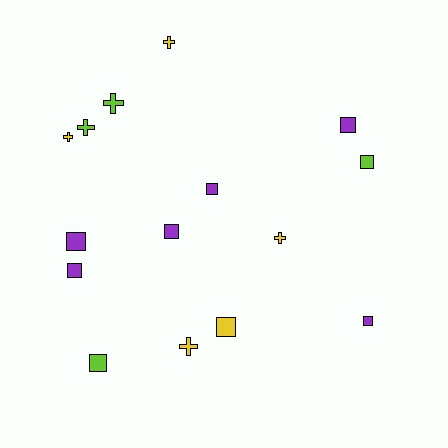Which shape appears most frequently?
Square, with 9 objects.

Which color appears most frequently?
Purple, with 6 objects.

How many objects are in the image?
There are 15 objects.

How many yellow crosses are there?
There are 4 yellow crosses.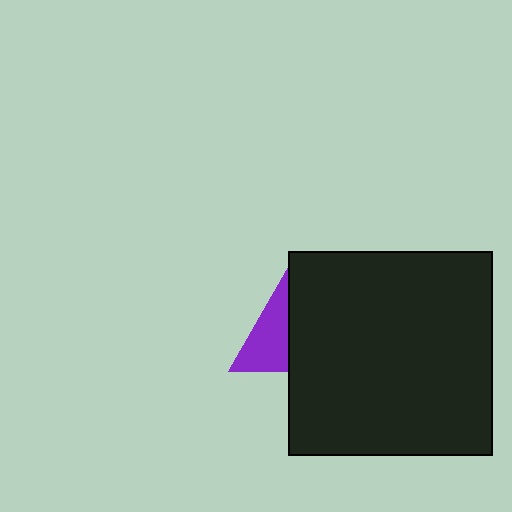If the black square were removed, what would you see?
You would see the complete purple triangle.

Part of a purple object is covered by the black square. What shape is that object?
It is a triangle.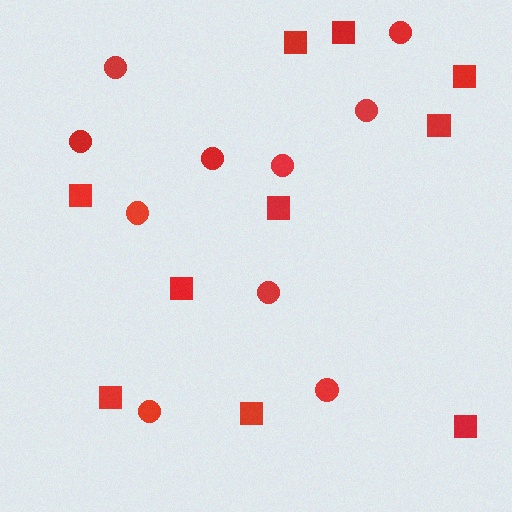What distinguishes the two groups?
There are 2 groups: one group of squares (10) and one group of circles (10).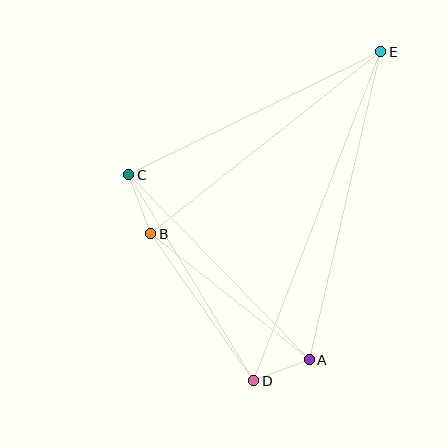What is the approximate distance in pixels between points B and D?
The distance between B and D is approximately 180 pixels.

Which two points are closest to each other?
Points A and D are closest to each other.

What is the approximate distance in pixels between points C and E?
The distance between C and E is approximately 280 pixels.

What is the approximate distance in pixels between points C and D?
The distance between C and D is approximately 241 pixels.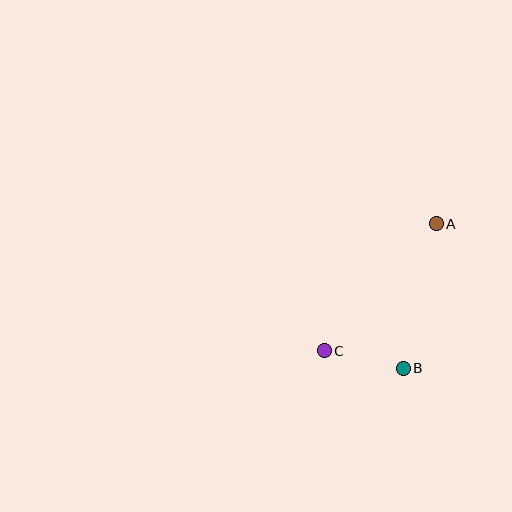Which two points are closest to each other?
Points B and C are closest to each other.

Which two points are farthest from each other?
Points A and C are farthest from each other.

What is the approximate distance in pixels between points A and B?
The distance between A and B is approximately 148 pixels.